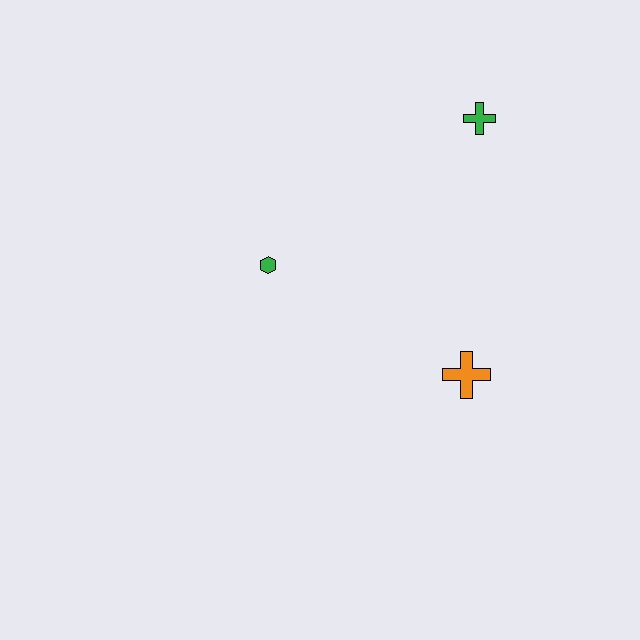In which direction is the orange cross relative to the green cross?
The orange cross is below the green cross.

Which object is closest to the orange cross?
The green hexagon is closest to the orange cross.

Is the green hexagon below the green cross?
Yes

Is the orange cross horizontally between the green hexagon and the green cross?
Yes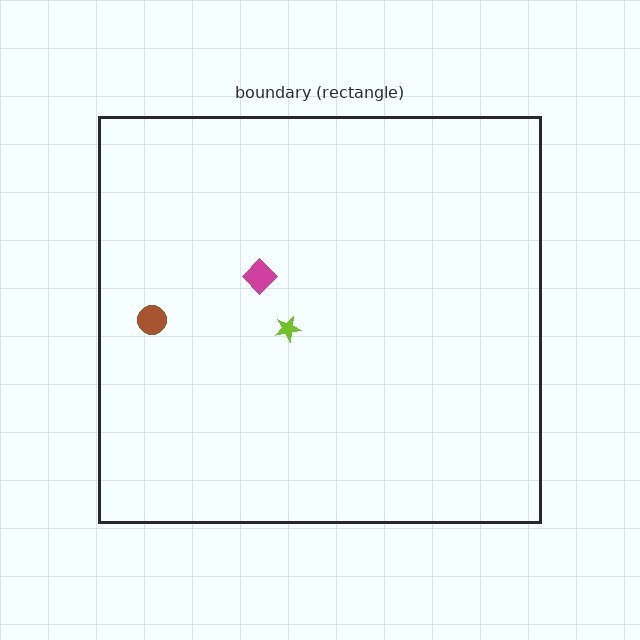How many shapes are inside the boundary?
3 inside, 0 outside.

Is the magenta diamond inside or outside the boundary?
Inside.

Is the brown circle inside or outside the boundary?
Inside.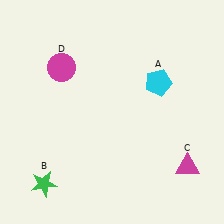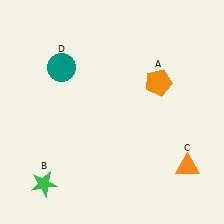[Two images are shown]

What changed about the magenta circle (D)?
In Image 1, D is magenta. In Image 2, it changed to teal.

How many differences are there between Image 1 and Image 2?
There are 3 differences between the two images.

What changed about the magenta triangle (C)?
In Image 1, C is magenta. In Image 2, it changed to orange.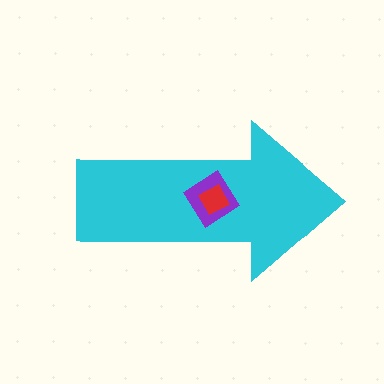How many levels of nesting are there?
3.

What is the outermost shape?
The cyan arrow.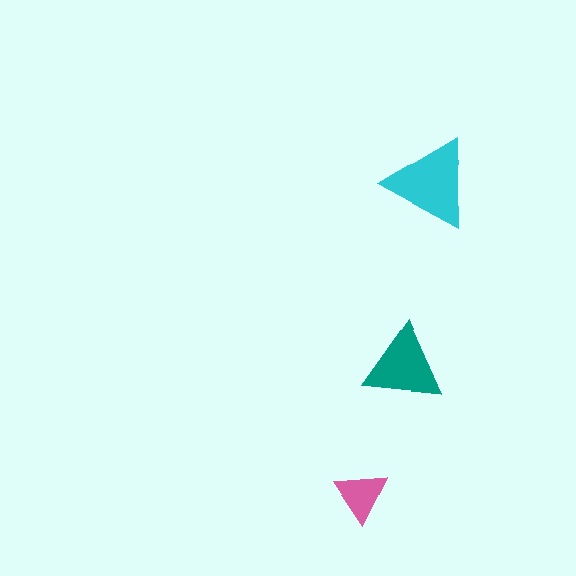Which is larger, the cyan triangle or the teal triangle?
The cyan one.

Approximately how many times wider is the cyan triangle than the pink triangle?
About 1.5 times wider.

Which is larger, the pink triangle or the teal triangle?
The teal one.